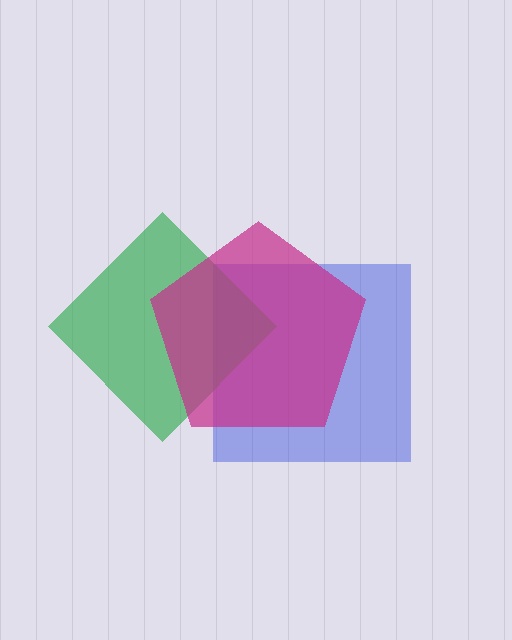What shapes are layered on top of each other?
The layered shapes are: a blue square, a green diamond, a magenta pentagon.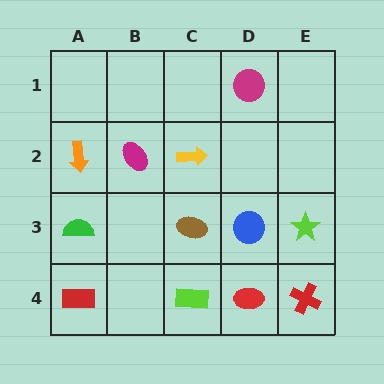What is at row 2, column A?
An orange arrow.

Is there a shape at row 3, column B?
No, that cell is empty.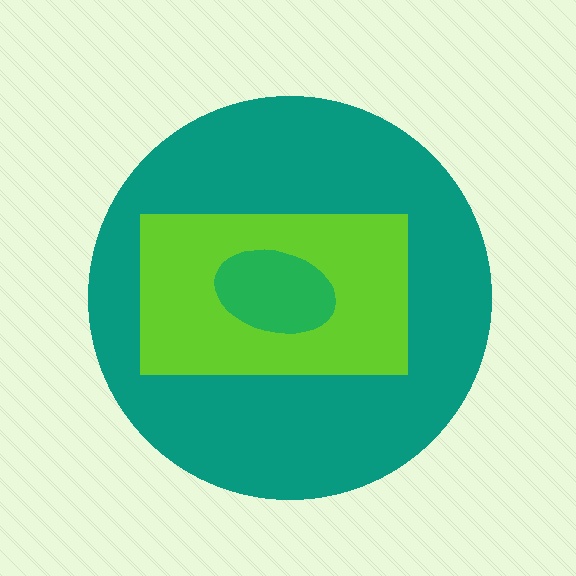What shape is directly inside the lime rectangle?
The green ellipse.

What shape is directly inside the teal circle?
The lime rectangle.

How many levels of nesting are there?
3.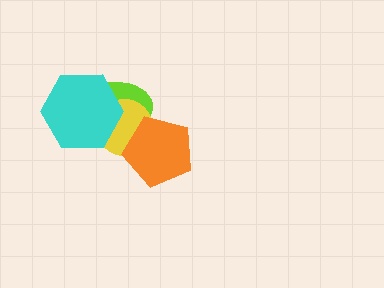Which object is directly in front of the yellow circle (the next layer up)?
The cyan hexagon is directly in front of the yellow circle.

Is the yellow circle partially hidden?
Yes, it is partially covered by another shape.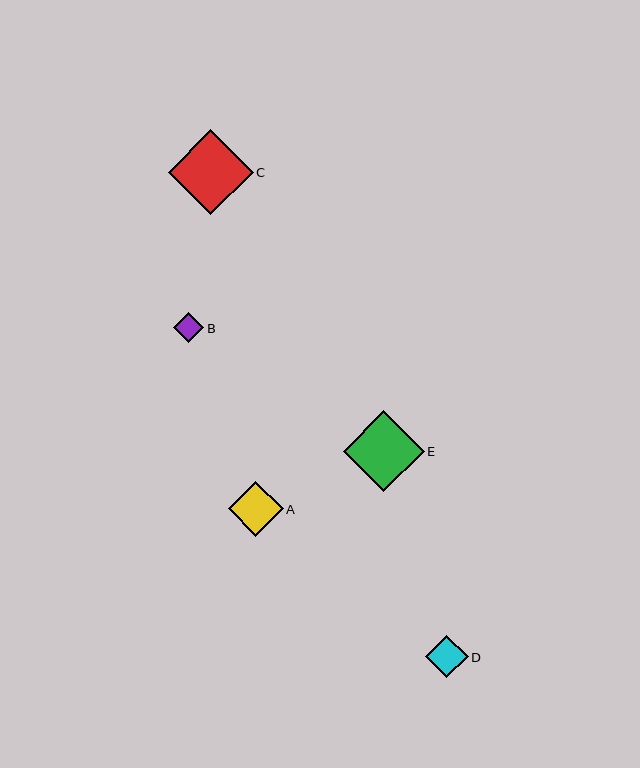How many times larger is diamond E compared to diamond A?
Diamond E is approximately 1.5 times the size of diamond A.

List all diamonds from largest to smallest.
From largest to smallest: C, E, A, D, B.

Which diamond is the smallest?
Diamond B is the smallest with a size of approximately 30 pixels.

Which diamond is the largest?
Diamond C is the largest with a size of approximately 85 pixels.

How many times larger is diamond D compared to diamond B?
Diamond D is approximately 1.4 times the size of diamond B.